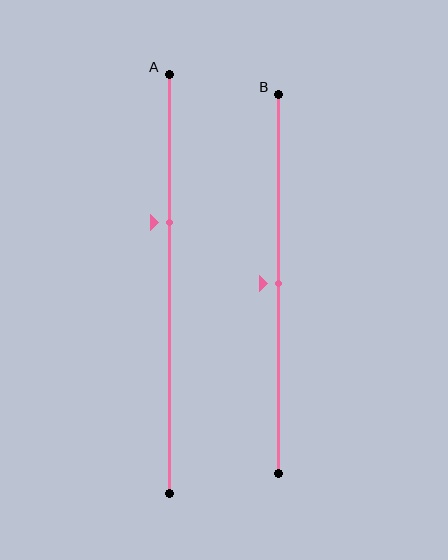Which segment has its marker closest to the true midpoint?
Segment B has its marker closest to the true midpoint.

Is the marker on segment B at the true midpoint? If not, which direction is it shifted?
Yes, the marker on segment B is at the true midpoint.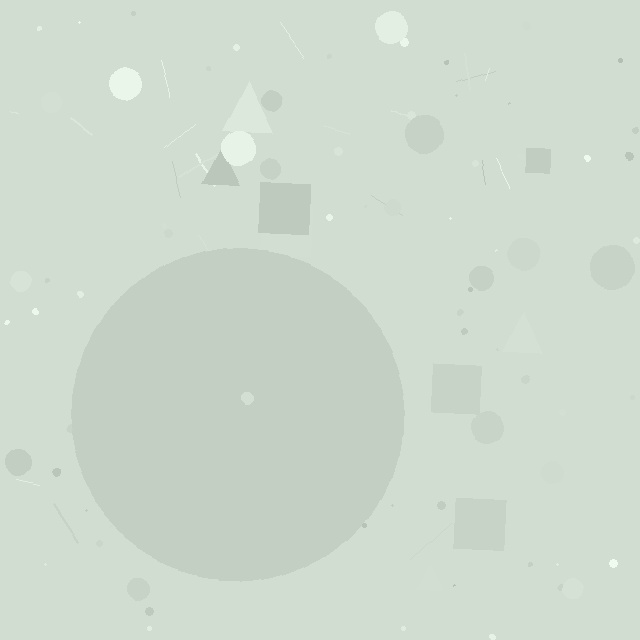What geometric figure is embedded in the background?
A circle is embedded in the background.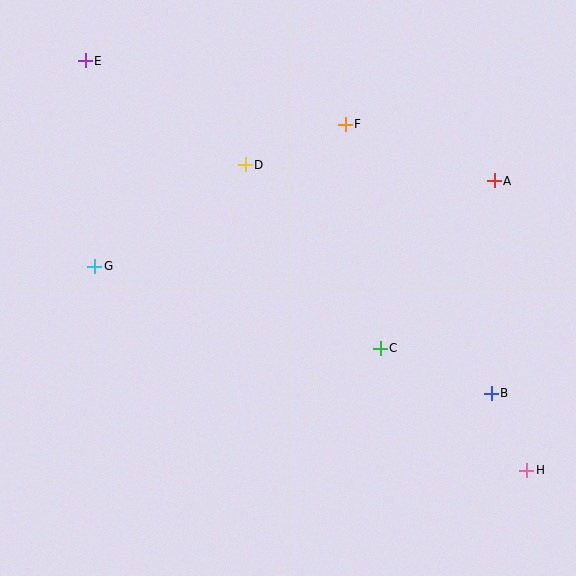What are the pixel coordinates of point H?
Point H is at (527, 470).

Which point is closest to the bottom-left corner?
Point G is closest to the bottom-left corner.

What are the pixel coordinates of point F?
Point F is at (345, 124).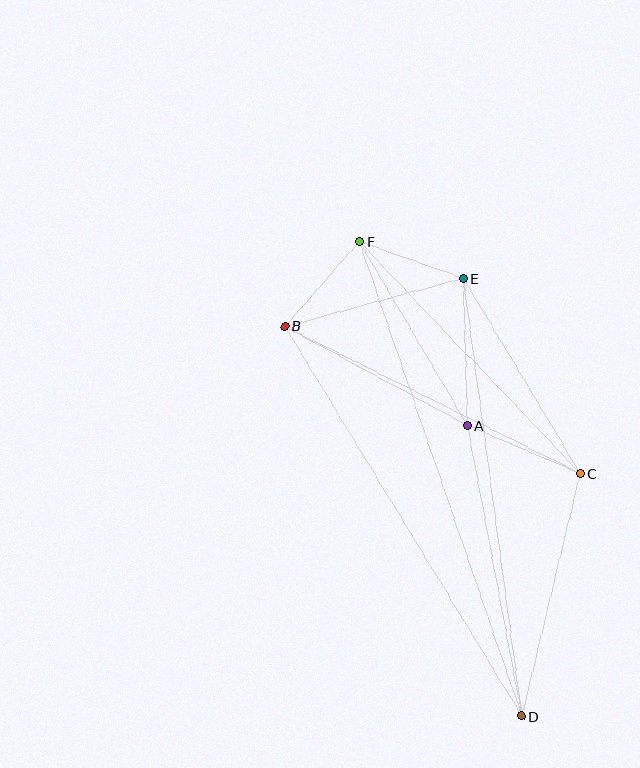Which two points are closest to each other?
Points E and F are closest to each other.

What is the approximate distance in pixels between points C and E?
The distance between C and E is approximately 227 pixels.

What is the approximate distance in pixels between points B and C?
The distance between B and C is approximately 330 pixels.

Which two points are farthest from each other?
Points D and F are farthest from each other.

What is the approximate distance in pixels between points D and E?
The distance between D and E is approximately 442 pixels.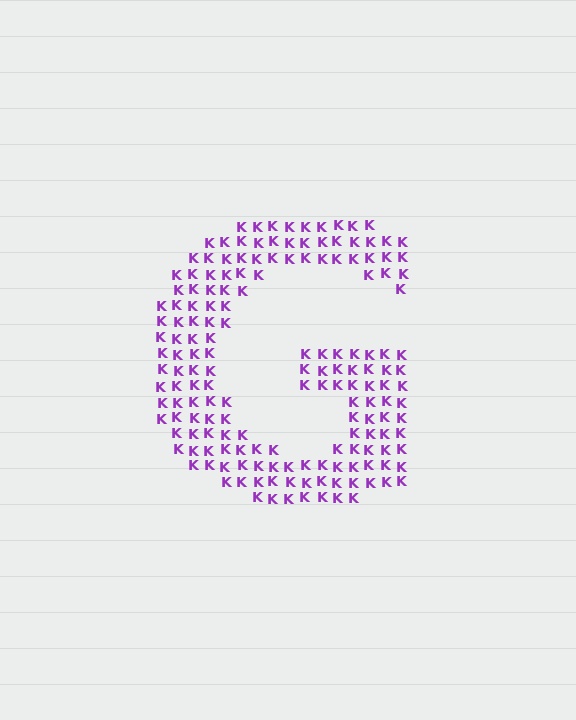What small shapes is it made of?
It is made of small letter K's.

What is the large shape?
The large shape is the letter G.